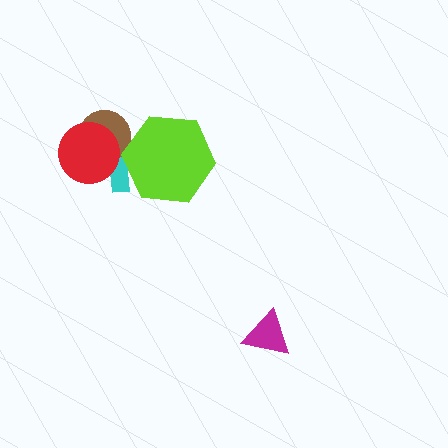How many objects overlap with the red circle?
2 objects overlap with the red circle.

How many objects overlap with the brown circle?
2 objects overlap with the brown circle.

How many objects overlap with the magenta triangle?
0 objects overlap with the magenta triangle.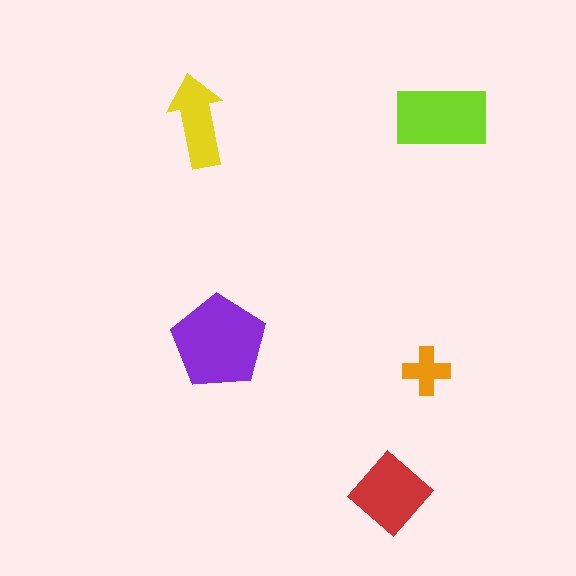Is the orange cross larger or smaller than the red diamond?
Smaller.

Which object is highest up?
The lime rectangle is topmost.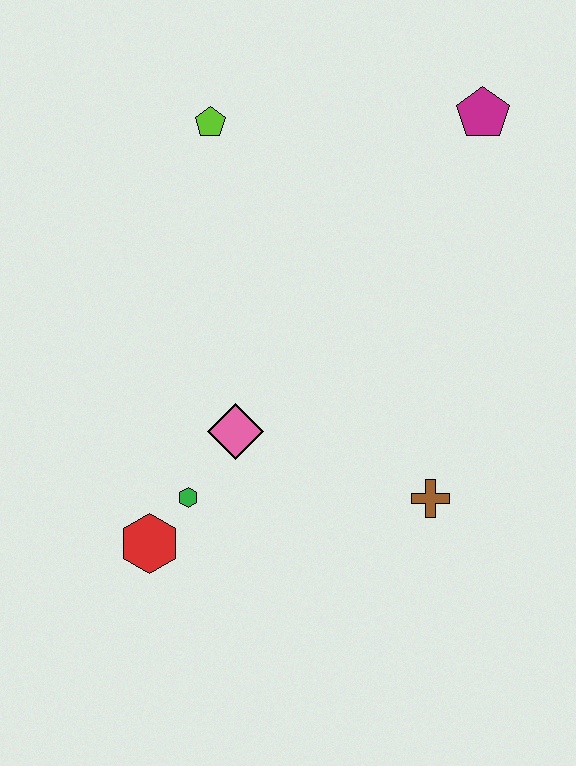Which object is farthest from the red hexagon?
The magenta pentagon is farthest from the red hexagon.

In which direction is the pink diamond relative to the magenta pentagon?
The pink diamond is below the magenta pentagon.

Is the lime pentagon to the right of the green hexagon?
Yes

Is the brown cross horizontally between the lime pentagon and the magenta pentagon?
Yes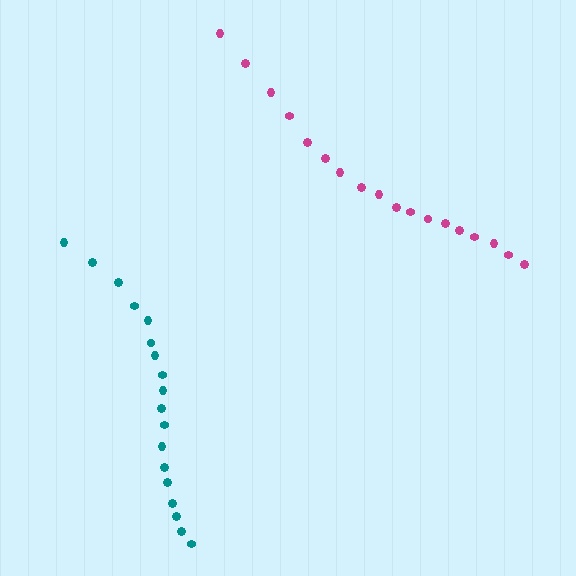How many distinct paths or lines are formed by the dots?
There are 2 distinct paths.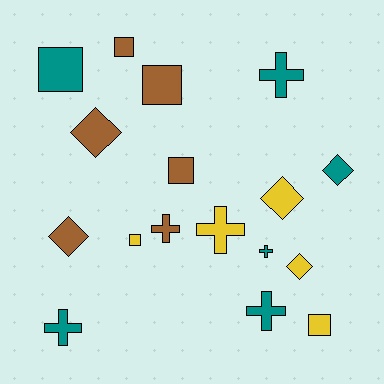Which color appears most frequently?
Teal, with 6 objects.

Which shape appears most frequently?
Cross, with 6 objects.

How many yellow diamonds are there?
There are 2 yellow diamonds.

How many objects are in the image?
There are 17 objects.